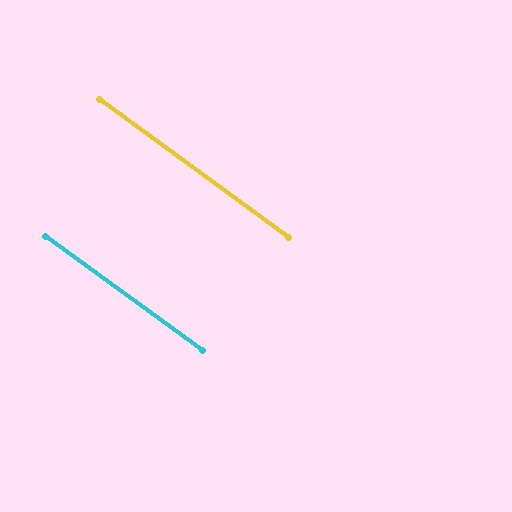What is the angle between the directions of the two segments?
Approximately 0 degrees.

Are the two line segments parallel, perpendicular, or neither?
Parallel — their directions differ by only 0.2°.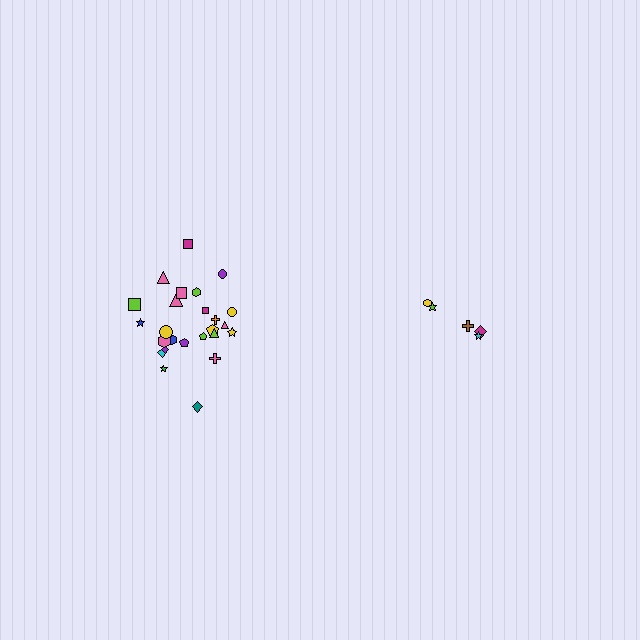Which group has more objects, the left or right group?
The left group.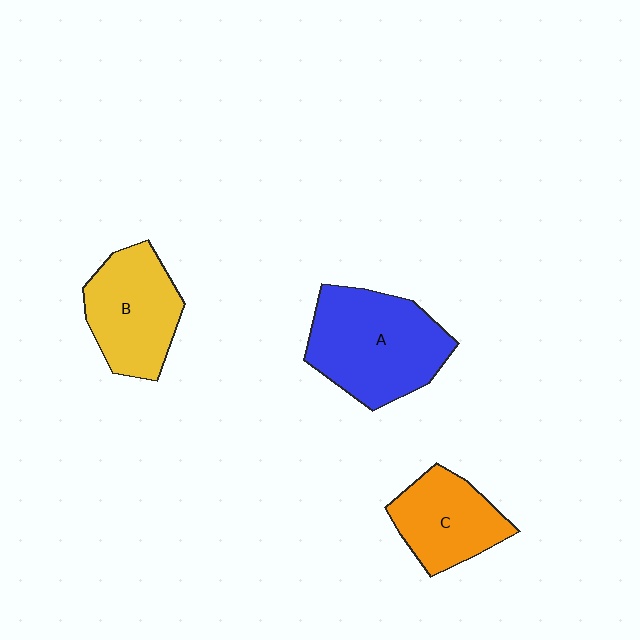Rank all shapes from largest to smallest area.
From largest to smallest: A (blue), B (yellow), C (orange).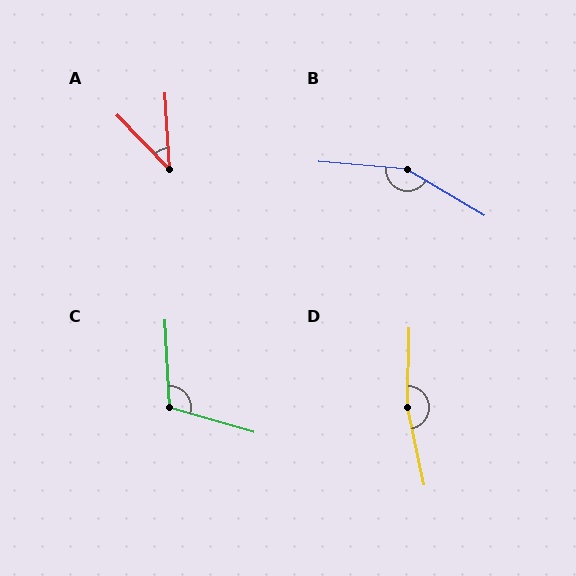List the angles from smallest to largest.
A (40°), C (109°), B (154°), D (167°).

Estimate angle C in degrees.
Approximately 109 degrees.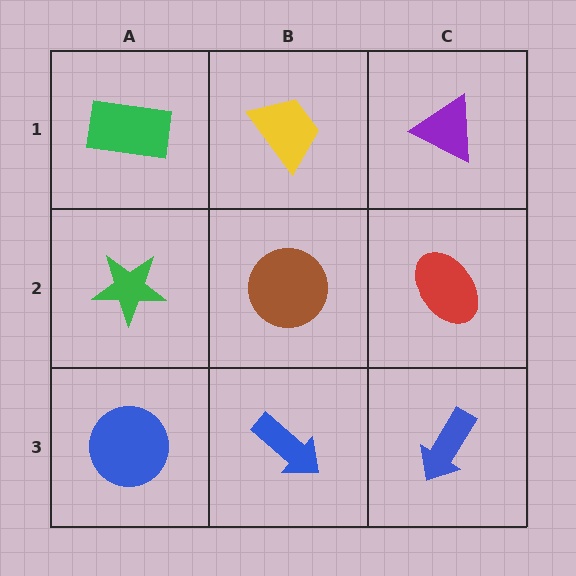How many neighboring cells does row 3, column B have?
3.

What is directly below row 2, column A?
A blue circle.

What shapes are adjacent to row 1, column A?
A green star (row 2, column A), a yellow trapezoid (row 1, column B).